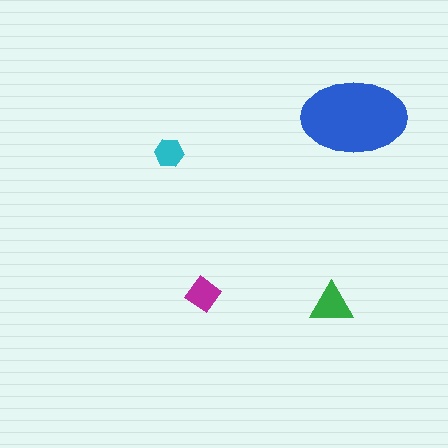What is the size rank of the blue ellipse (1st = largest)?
1st.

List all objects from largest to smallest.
The blue ellipse, the green triangle, the magenta diamond, the cyan hexagon.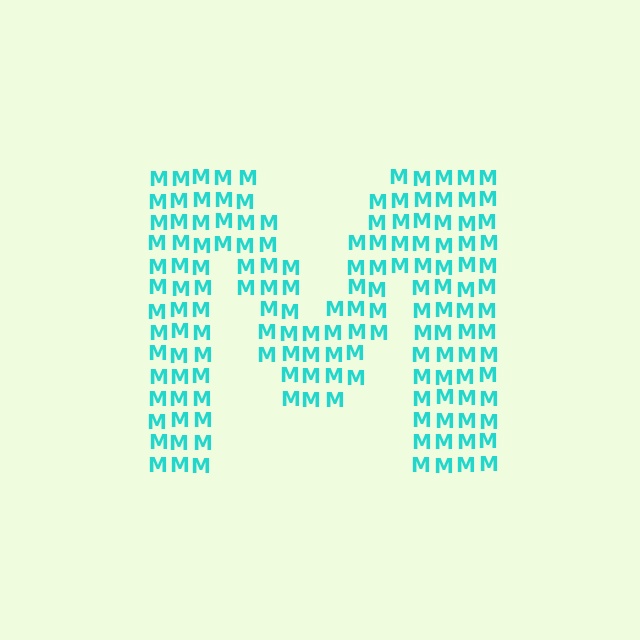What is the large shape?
The large shape is the letter M.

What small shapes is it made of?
It is made of small letter M's.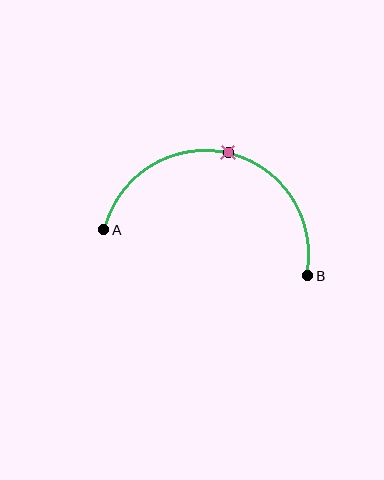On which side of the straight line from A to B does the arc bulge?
The arc bulges above the straight line connecting A and B.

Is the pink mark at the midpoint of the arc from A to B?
Yes. The pink mark lies on the arc at equal arc-length from both A and B — it is the arc midpoint.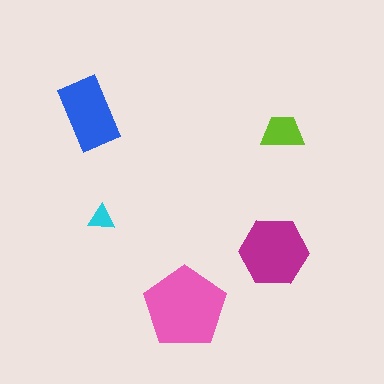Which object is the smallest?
The cyan triangle.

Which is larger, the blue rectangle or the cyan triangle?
The blue rectangle.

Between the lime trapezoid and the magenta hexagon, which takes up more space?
The magenta hexagon.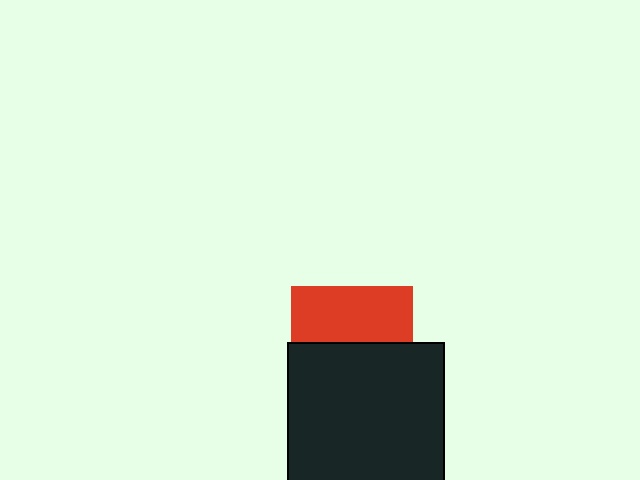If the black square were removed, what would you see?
You would see the complete red square.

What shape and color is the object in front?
The object in front is a black square.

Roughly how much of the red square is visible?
About half of it is visible (roughly 46%).